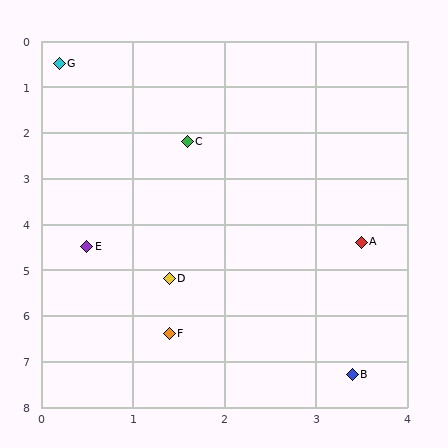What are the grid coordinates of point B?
Point B is at approximately (3.4, 7.3).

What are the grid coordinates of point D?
Point D is at approximately (1.4, 5.2).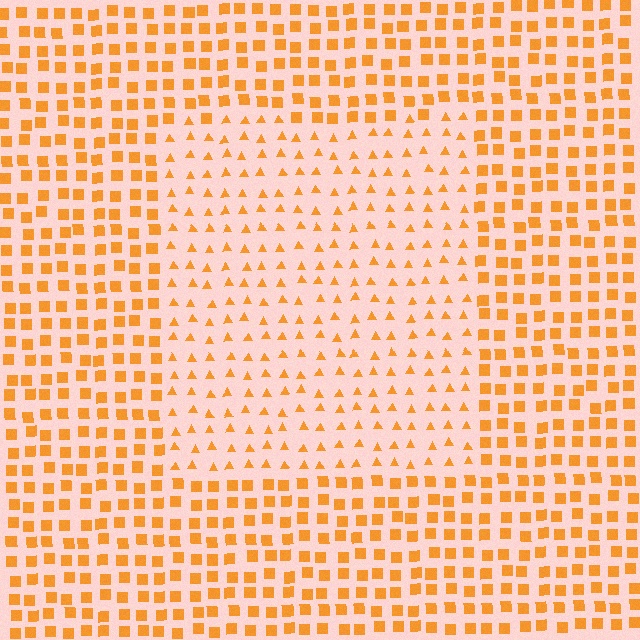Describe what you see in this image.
The image is filled with small orange elements arranged in a uniform grid. A rectangle-shaped region contains triangles, while the surrounding area contains squares. The boundary is defined purely by the change in element shape.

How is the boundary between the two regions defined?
The boundary is defined by a change in element shape: triangles inside vs. squares outside. All elements share the same color and spacing.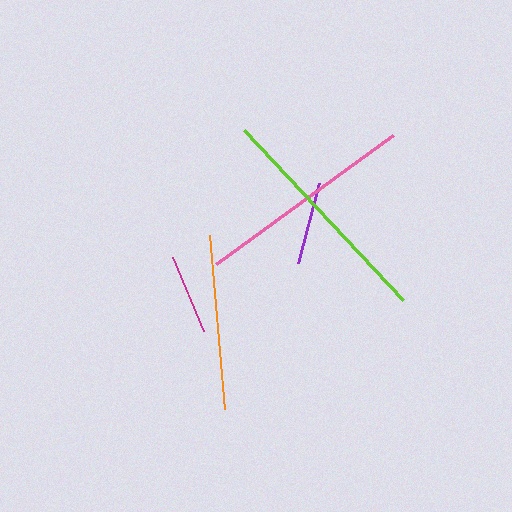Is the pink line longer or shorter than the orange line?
The pink line is longer than the orange line.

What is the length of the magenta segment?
The magenta segment is approximately 80 pixels long.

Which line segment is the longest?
The lime line is the longest at approximately 233 pixels.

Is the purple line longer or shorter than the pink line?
The pink line is longer than the purple line.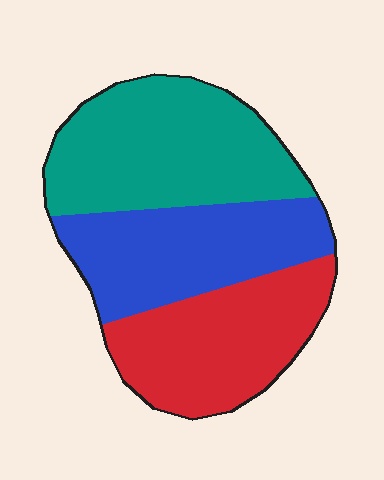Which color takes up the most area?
Teal, at roughly 40%.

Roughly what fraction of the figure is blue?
Blue takes up about one third (1/3) of the figure.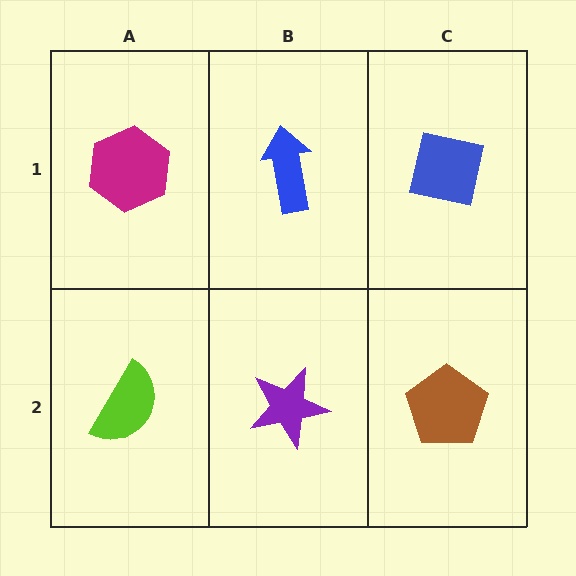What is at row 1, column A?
A magenta hexagon.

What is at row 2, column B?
A purple star.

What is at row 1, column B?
A blue arrow.